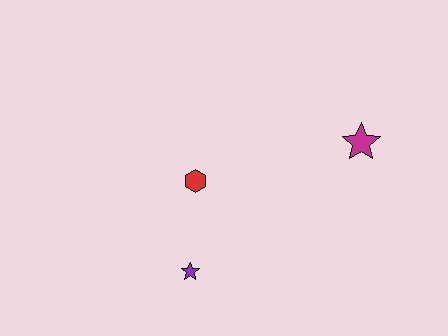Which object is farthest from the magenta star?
The purple star is farthest from the magenta star.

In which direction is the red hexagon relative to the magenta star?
The red hexagon is to the left of the magenta star.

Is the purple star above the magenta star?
No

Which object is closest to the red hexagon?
The purple star is closest to the red hexagon.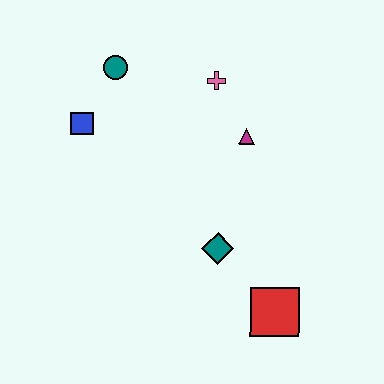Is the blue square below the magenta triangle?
No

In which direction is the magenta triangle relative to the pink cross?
The magenta triangle is below the pink cross.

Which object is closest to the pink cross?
The magenta triangle is closest to the pink cross.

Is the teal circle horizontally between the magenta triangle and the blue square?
Yes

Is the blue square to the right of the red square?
No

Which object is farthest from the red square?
The teal circle is farthest from the red square.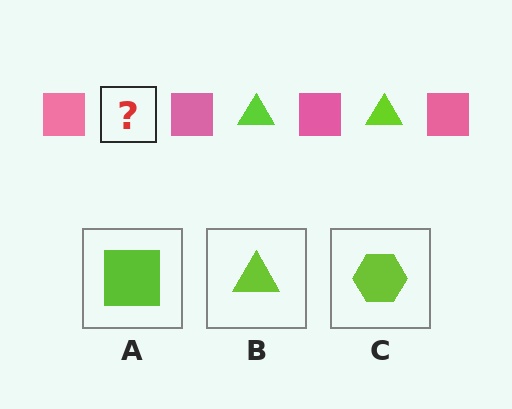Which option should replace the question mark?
Option B.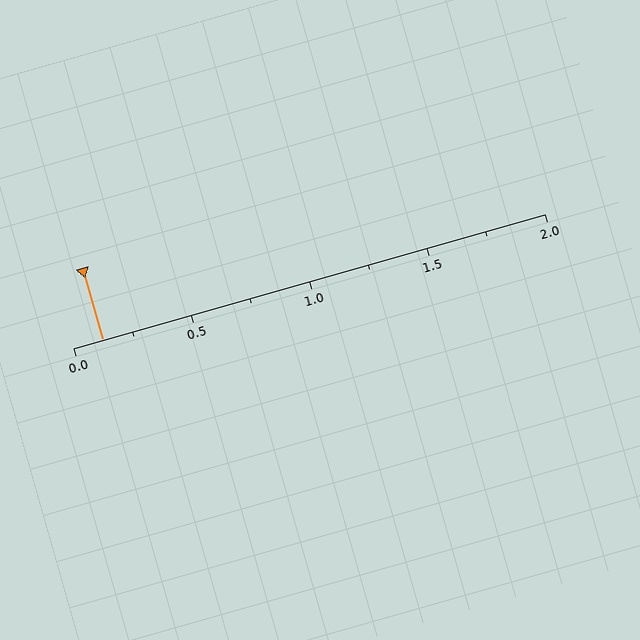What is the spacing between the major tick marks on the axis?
The major ticks are spaced 0.5 apart.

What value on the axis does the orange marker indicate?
The marker indicates approximately 0.12.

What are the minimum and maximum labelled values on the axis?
The axis runs from 0.0 to 2.0.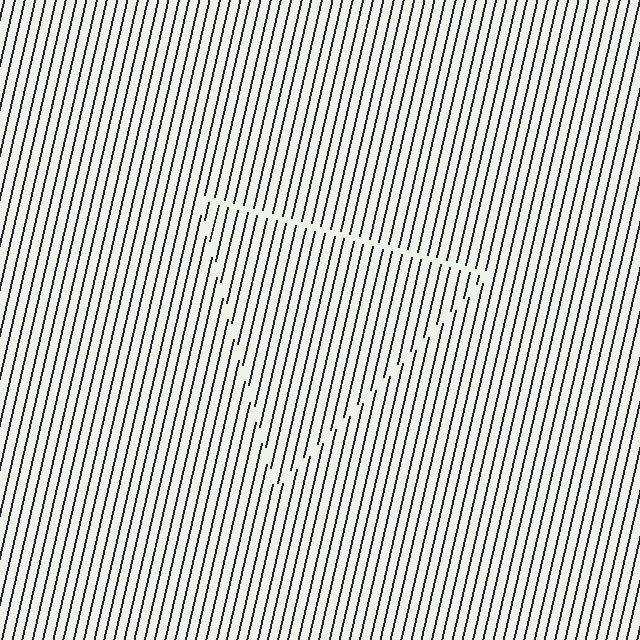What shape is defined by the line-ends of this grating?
An illusory triangle. The interior of the shape contains the same grating, shifted by half a period — the contour is defined by the phase discontinuity where line-ends from the inner and outer gratings abut.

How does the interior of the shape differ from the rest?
The interior of the shape contains the same grating, shifted by half a period — the contour is defined by the phase discontinuity where line-ends from the inner and outer gratings abut.